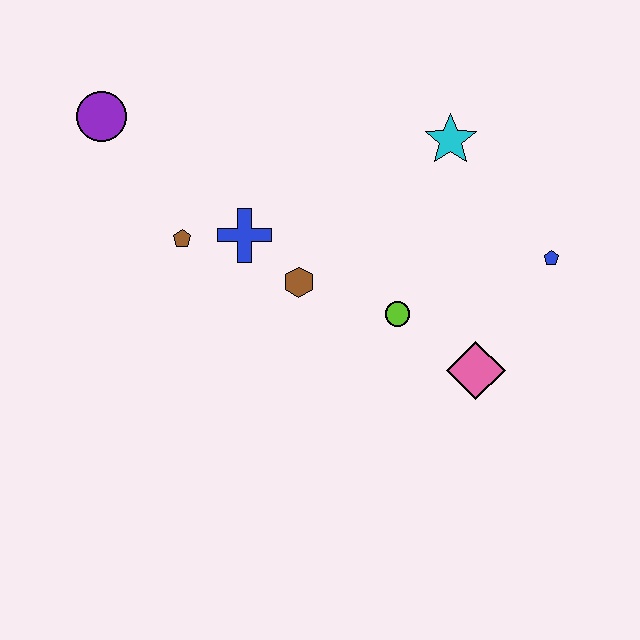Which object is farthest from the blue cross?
The blue pentagon is farthest from the blue cross.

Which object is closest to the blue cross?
The brown pentagon is closest to the blue cross.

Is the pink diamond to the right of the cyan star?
Yes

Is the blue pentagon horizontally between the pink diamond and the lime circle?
No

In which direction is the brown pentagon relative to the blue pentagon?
The brown pentagon is to the left of the blue pentagon.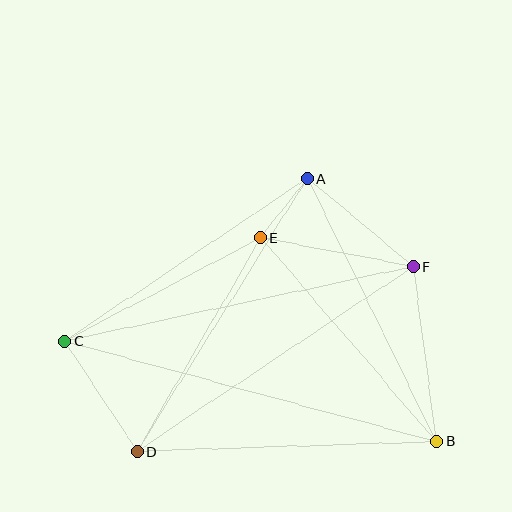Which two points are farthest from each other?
Points B and C are farthest from each other.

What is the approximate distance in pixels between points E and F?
The distance between E and F is approximately 155 pixels.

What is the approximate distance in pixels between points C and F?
The distance between C and F is approximately 356 pixels.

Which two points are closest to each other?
Points A and E are closest to each other.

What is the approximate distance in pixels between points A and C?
The distance between A and C is approximately 292 pixels.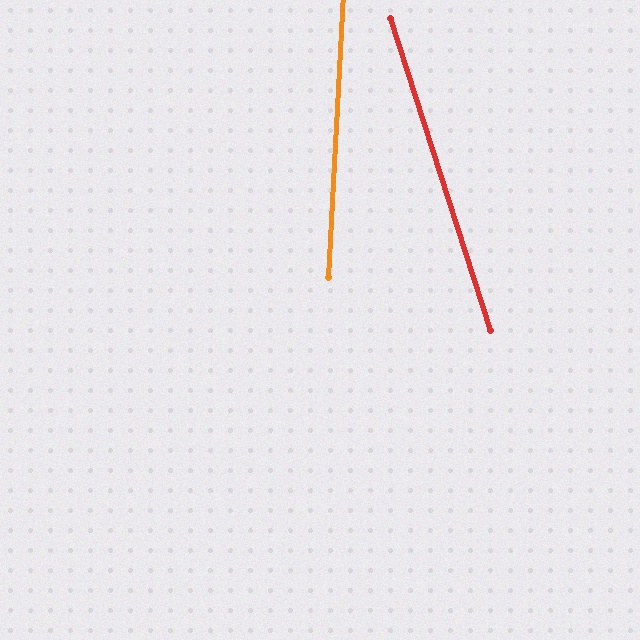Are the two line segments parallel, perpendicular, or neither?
Neither parallel nor perpendicular — they differ by about 21°.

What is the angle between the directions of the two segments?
Approximately 21 degrees.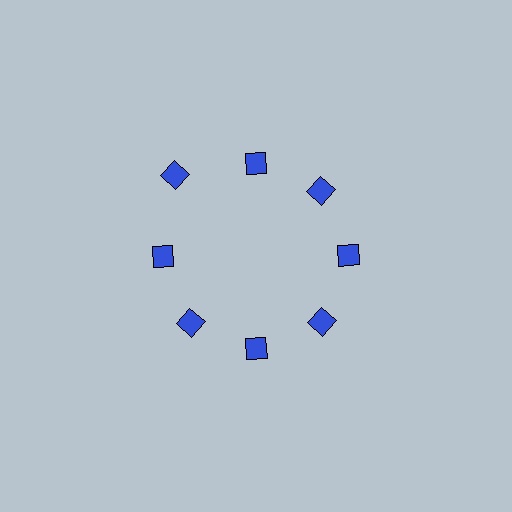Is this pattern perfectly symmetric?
No. The 8 blue diamonds are arranged in a ring, but one element near the 10 o'clock position is pushed outward from the center, breaking the 8-fold rotational symmetry.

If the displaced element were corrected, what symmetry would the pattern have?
It would have 8-fold rotational symmetry — the pattern would map onto itself every 45 degrees.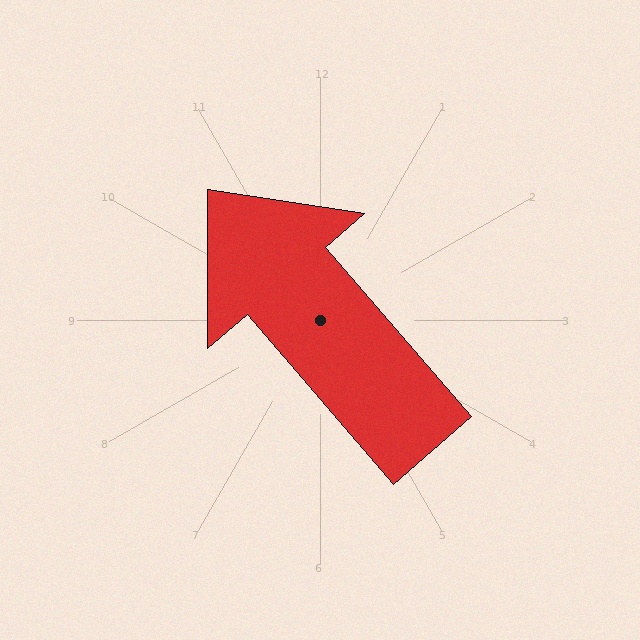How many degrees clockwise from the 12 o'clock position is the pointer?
Approximately 319 degrees.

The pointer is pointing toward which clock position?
Roughly 11 o'clock.